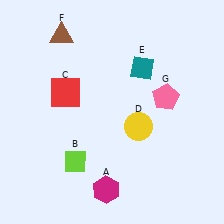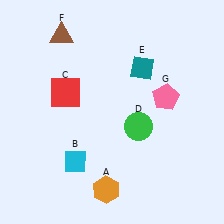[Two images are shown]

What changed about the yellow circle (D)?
In Image 1, D is yellow. In Image 2, it changed to green.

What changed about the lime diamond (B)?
In Image 1, B is lime. In Image 2, it changed to cyan.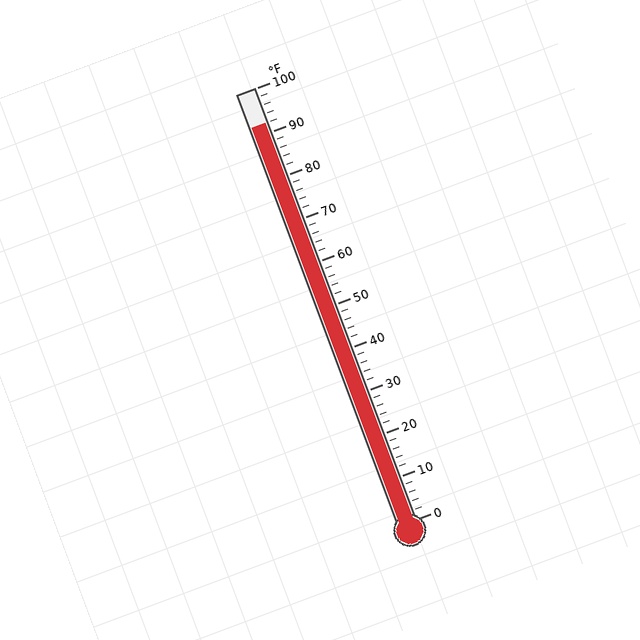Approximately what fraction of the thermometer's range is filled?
The thermometer is filled to approximately 90% of its range.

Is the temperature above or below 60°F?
The temperature is above 60°F.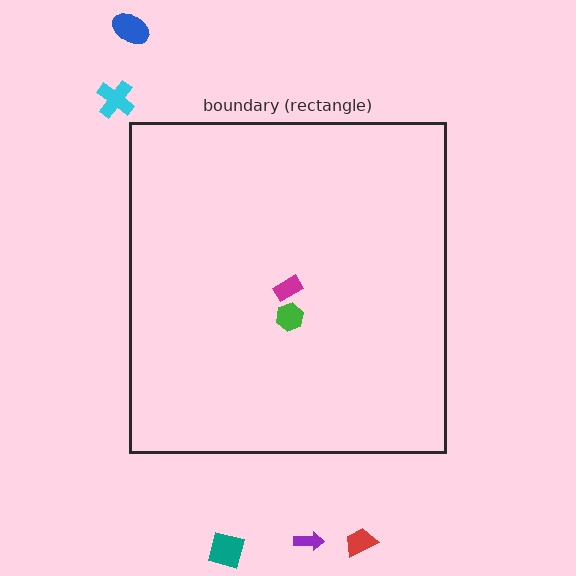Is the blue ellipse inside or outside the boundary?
Outside.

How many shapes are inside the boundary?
2 inside, 5 outside.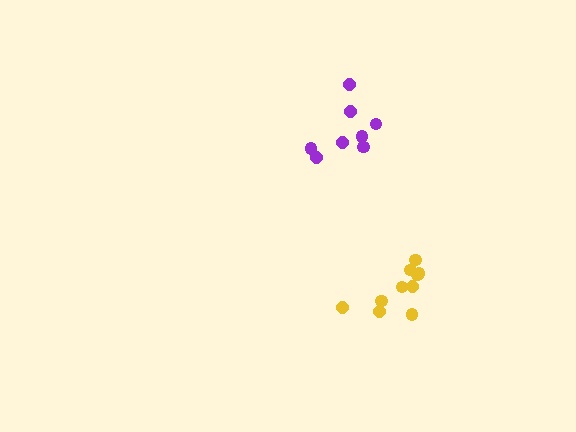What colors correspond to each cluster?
The clusters are colored: purple, yellow.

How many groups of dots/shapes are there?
There are 2 groups.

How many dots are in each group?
Group 1: 8 dots, Group 2: 10 dots (18 total).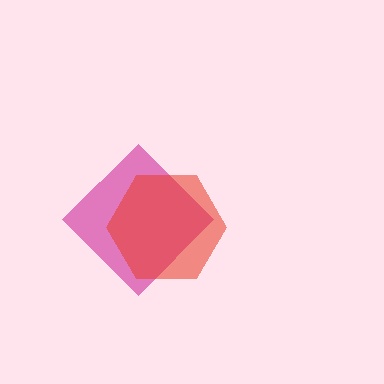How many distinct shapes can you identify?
There are 2 distinct shapes: a magenta diamond, a red hexagon.